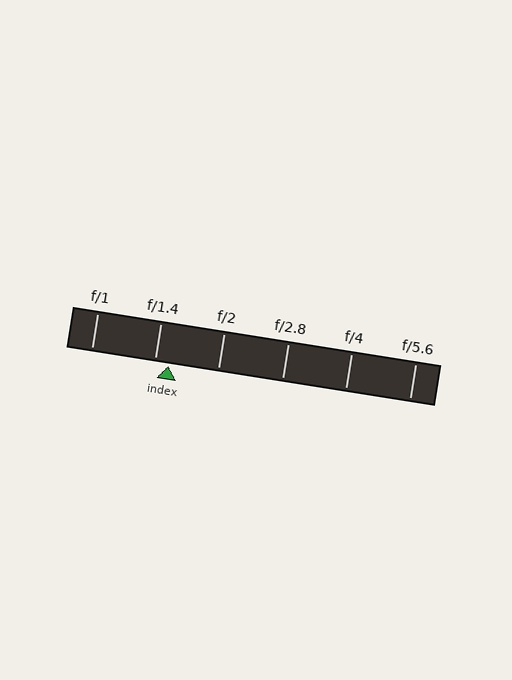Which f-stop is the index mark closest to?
The index mark is closest to f/1.4.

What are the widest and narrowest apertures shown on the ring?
The widest aperture shown is f/1 and the narrowest is f/5.6.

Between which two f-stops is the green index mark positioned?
The index mark is between f/1.4 and f/2.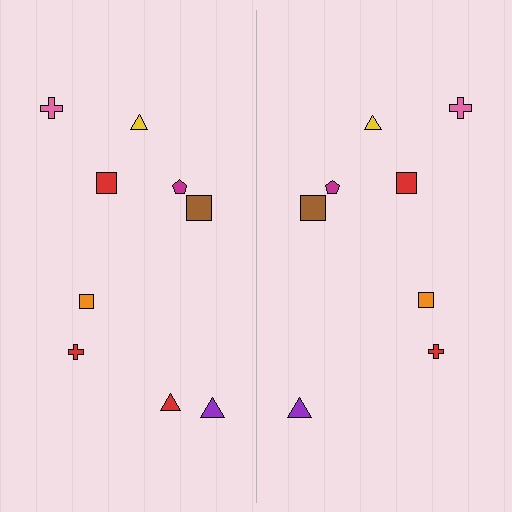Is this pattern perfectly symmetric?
No, the pattern is not perfectly symmetric. A red triangle is missing from the right side.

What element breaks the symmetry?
A red triangle is missing from the right side.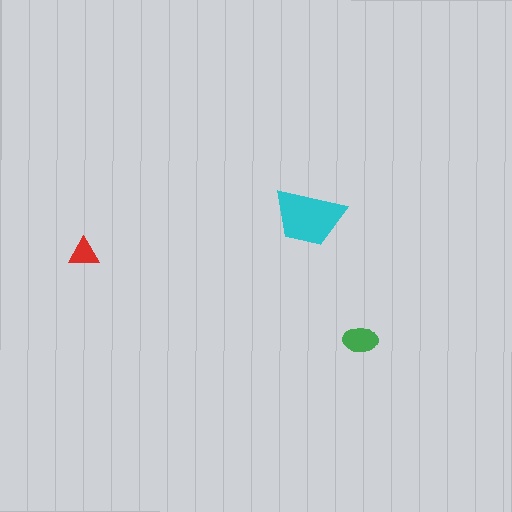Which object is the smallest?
The red triangle.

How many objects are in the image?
There are 3 objects in the image.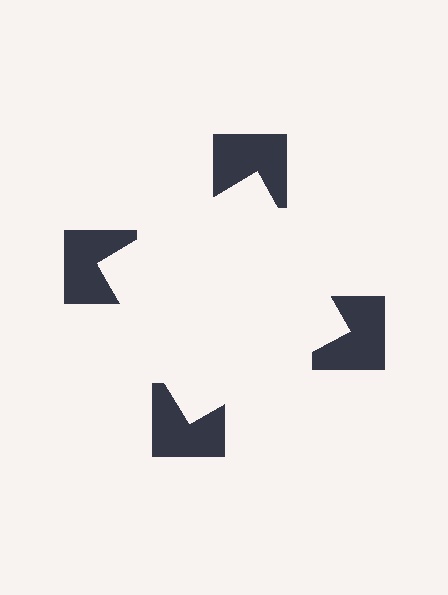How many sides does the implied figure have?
4 sides.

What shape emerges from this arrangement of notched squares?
An illusory square — its edges are inferred from the aligned wedge cuts in the notched squares, not physically drawn.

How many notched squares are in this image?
There are 4 — one at each vertex of the illusory square.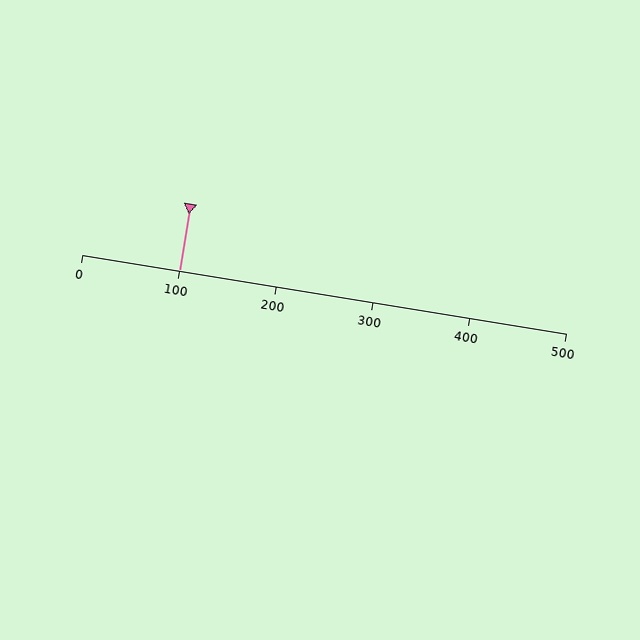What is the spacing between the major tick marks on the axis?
The major ticks are spaced 100 apart.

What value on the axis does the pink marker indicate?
The marker indicates approximately 100.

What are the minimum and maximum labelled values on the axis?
The axis runs from 0 to 500.